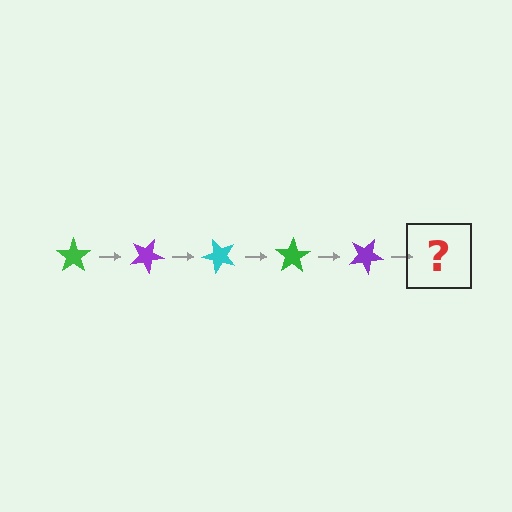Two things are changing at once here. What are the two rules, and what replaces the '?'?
The two rules are that it rotates 25 degrees each step and the color cycles through green, purple, and cyan. The '?' should be a cyan star, rotated 125 degrees from the start.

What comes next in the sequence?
The next element should be a cyan star, rotated 125 degrees from the start.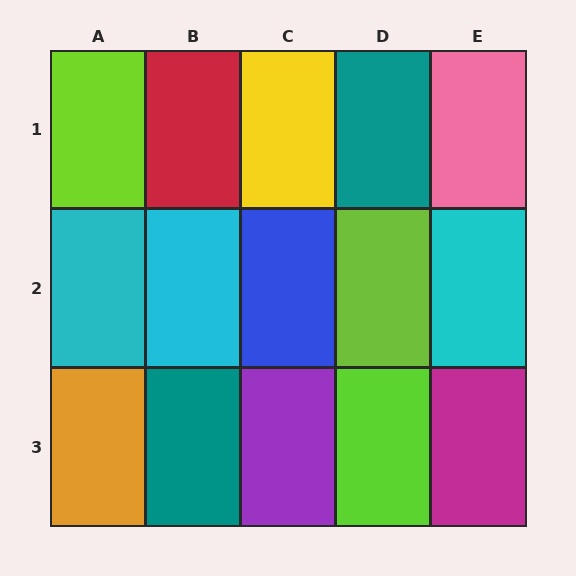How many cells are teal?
2 cells are teal.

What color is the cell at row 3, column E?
Magenta.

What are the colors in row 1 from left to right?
Lime, red, yellow, teal, pink.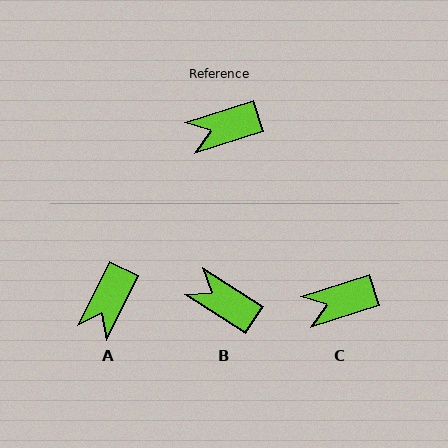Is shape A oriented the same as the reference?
No, it is off by about 45 degrees.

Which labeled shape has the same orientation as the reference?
C.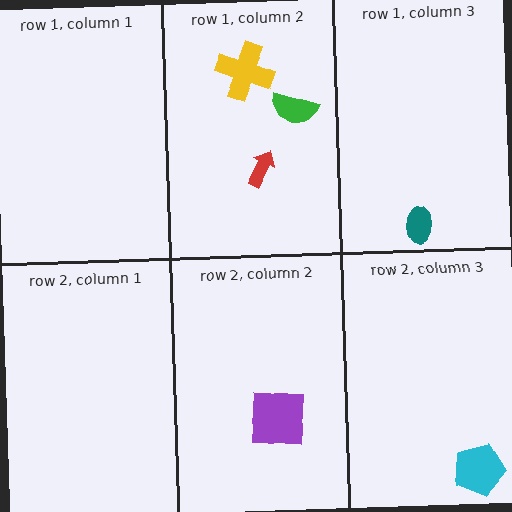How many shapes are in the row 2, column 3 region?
1.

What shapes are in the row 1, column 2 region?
The red arrow, the green semicircle, the yellow cross.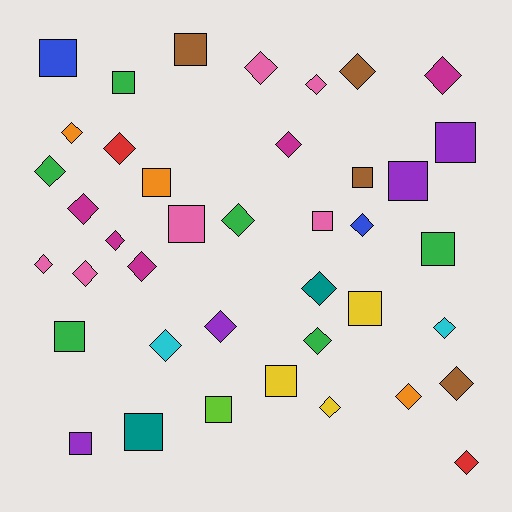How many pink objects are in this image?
There are 6 pink objects.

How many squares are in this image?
There are 16 squares.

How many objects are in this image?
There are 40 objects.